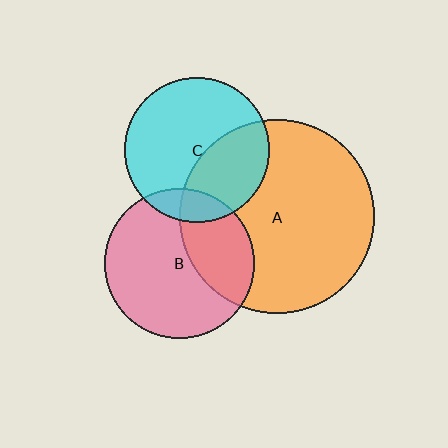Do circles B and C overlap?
Yes.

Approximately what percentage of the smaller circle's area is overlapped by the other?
Approximately 15%.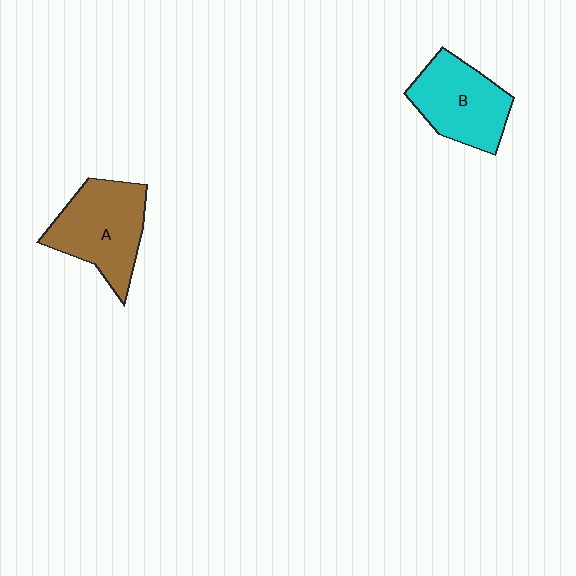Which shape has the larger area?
Shape A (brown).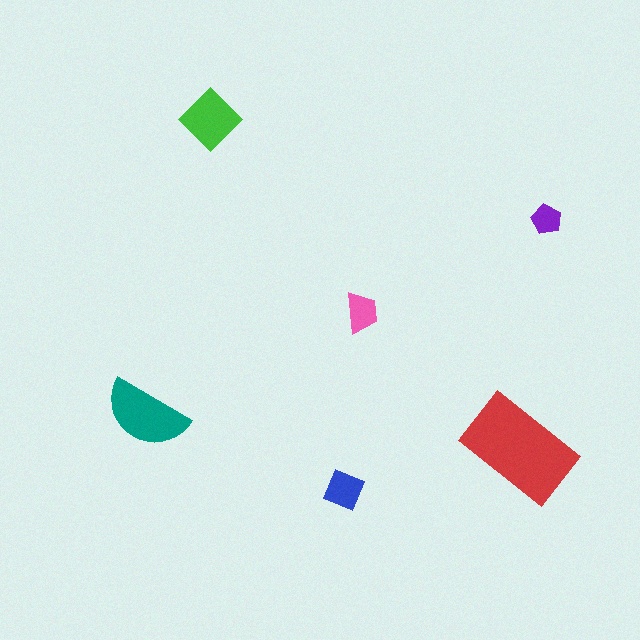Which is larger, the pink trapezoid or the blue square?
The blue square.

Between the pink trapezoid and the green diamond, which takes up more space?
The green diamond.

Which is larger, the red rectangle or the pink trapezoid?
The red rectangle.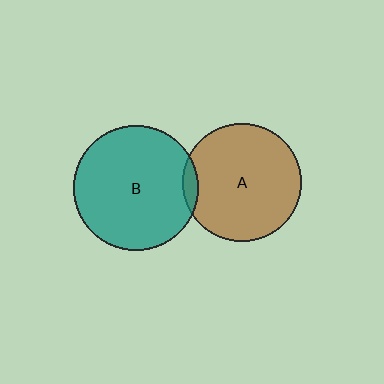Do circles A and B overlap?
Yes.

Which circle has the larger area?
Circle B (teal).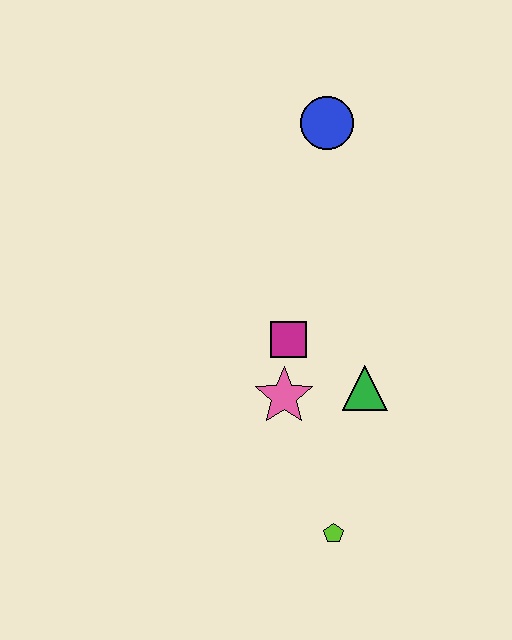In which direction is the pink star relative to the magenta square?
The pink star is below the magenta square.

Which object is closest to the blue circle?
The magenta square is closest to the blue circle.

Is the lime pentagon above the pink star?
No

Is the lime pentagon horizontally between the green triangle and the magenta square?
Yes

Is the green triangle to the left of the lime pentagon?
No